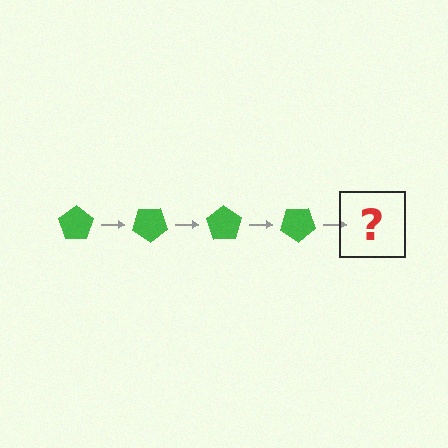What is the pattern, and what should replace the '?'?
The pattern is that the pentagon rotates 35 degrees each step. The '?' should be a green pentagon rotated 140 degrees.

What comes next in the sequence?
The next element should be a green pentagon rotated 140 degrees.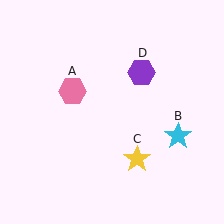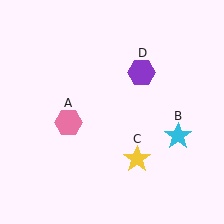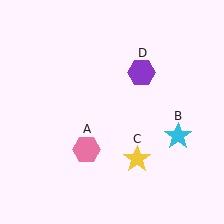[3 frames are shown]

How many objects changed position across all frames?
1 object changed position: pink hexagon (object A).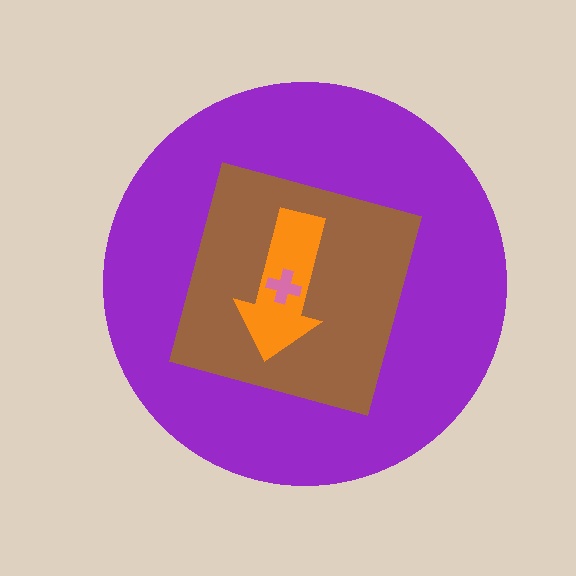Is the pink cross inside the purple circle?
Yes.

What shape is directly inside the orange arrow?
The pink cross.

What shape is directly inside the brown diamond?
The orange arrow.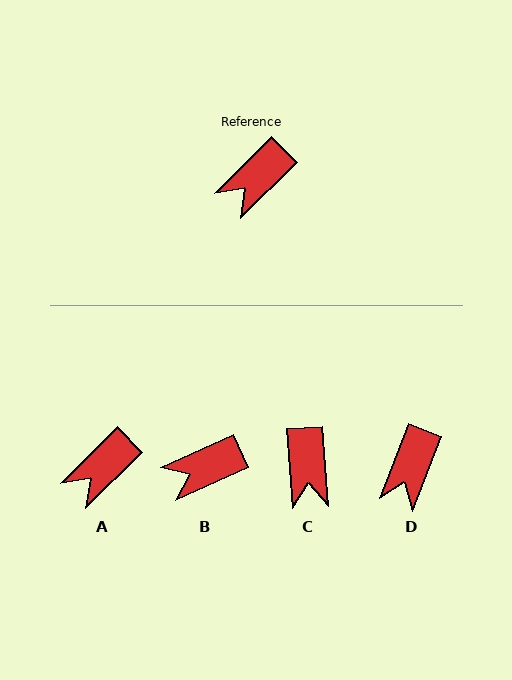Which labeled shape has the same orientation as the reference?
A.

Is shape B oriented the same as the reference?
No, it is off by about 21 degrees.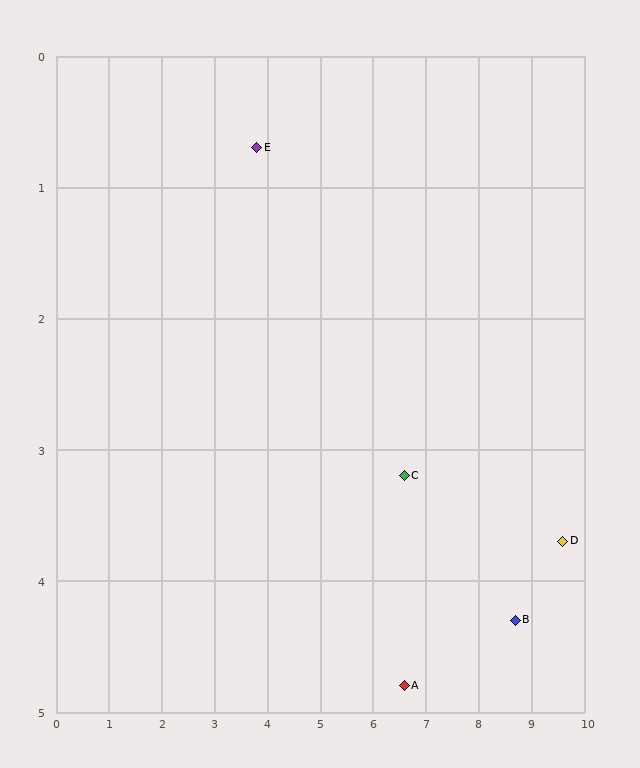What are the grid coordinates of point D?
Point D is at approximately (9.6, 3.7).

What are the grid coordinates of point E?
Point E is at approximately (3.8, 0.7).